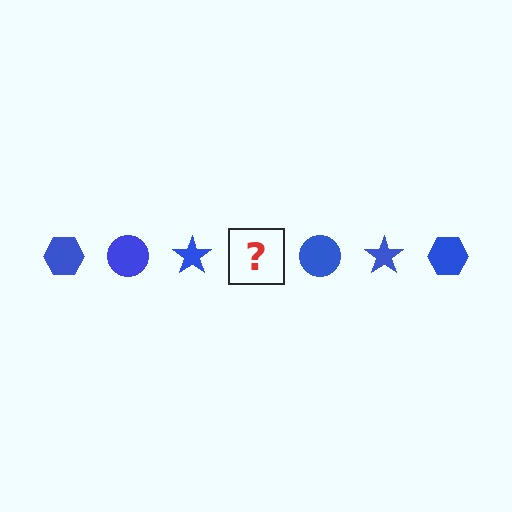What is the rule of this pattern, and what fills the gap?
The rule is that the pattern cycles through hexagon, circle, star shapes in blue. The gap should be filled with a blue hexagon.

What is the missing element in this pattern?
The missing element is a blue hexagon.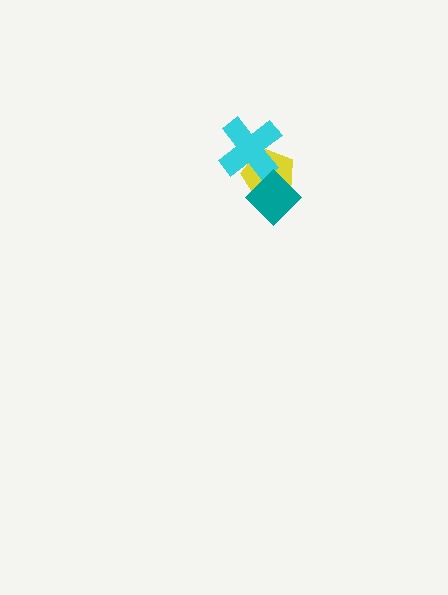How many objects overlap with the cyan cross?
2 objects overlap with the cyan cross.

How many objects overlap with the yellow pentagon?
2 objects overlap with the yellow pentagon.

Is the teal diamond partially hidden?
No, no other shape covers it.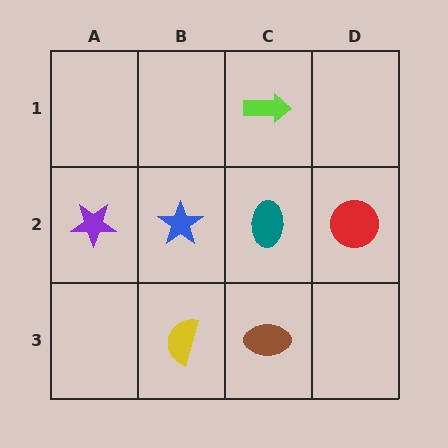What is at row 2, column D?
A red circle.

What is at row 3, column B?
A yellow semicircle.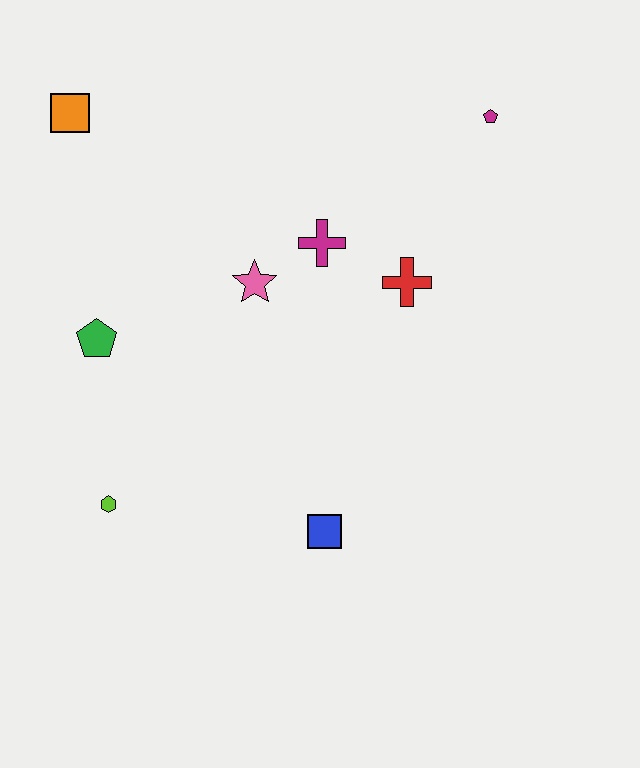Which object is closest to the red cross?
The magenta cross is closest to the red cross.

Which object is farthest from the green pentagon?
The magenta pentagon is farthest from the green pentagon.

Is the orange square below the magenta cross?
No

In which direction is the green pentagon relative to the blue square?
The green pentagon is to the left of the blue square.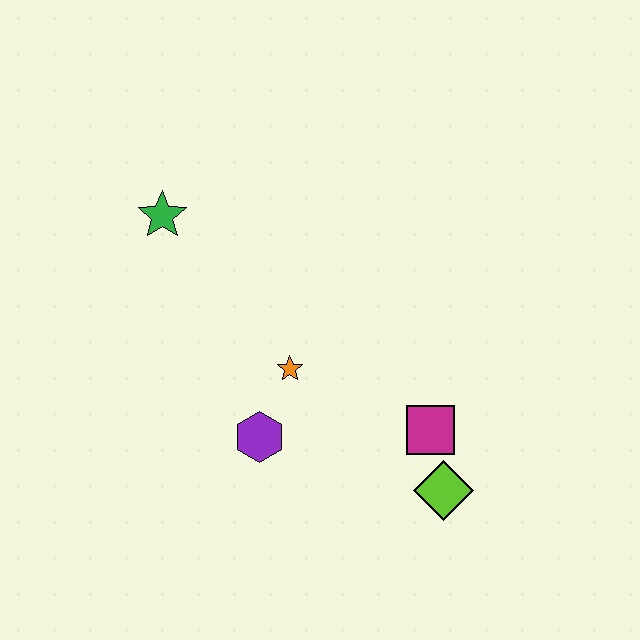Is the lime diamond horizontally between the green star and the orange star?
No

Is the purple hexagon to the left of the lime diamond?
Yes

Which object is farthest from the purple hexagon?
The green star is farthest from the purple hexagon.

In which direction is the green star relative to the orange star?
The green star is above the orange star.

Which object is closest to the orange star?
The purple hexagon is closest to the orange star.